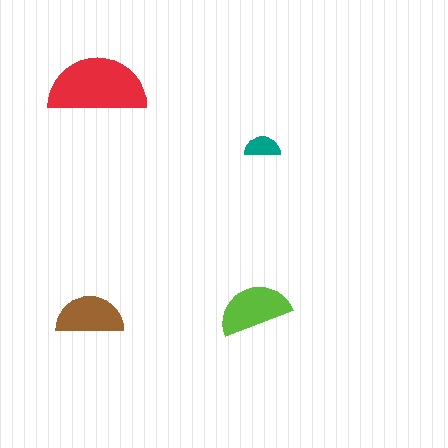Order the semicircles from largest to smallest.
the red one, the lime one, the brown one, the teal one.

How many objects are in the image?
There are 4 objects in the image.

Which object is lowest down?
The brown semicircle is bottommost.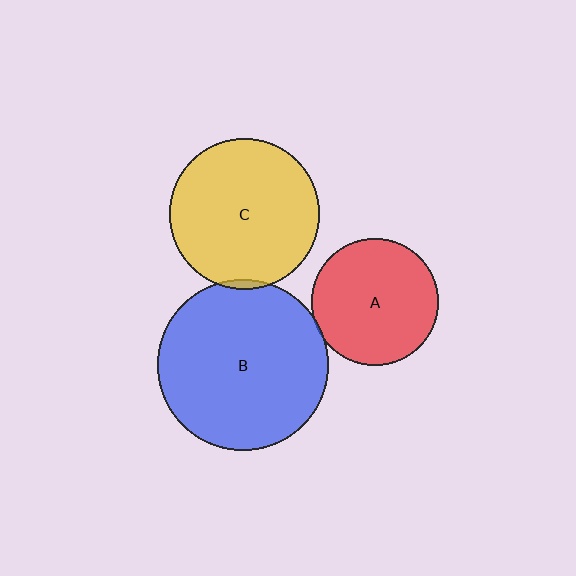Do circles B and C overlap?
Yes.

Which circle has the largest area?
Circle B (blue).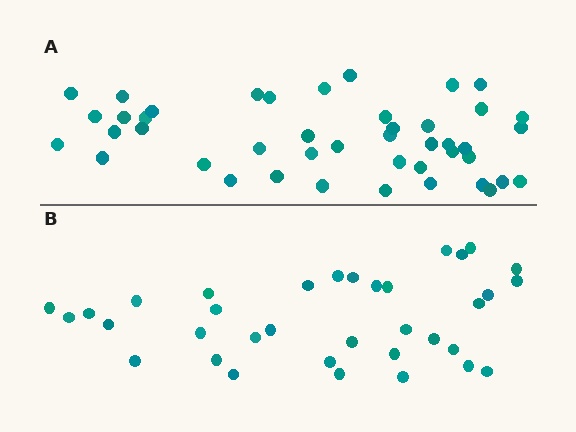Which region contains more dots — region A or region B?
Region A (the top region) has more dots.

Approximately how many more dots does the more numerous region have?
Region A has roughly 8 or so more dots than region B.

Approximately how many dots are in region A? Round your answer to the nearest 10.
About 40 dots. (The exact count is 44, which rounds to 40.)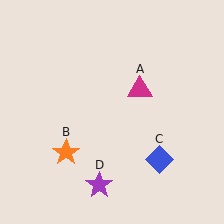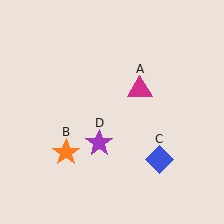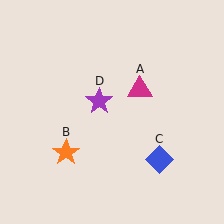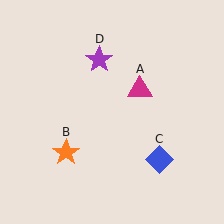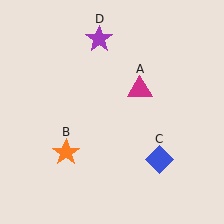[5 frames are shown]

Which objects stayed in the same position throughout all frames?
Magenta triangle (object A) and orange star (object B) and blue diamond (object C) remained stationary.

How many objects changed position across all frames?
1 object changed position: purple star (object D).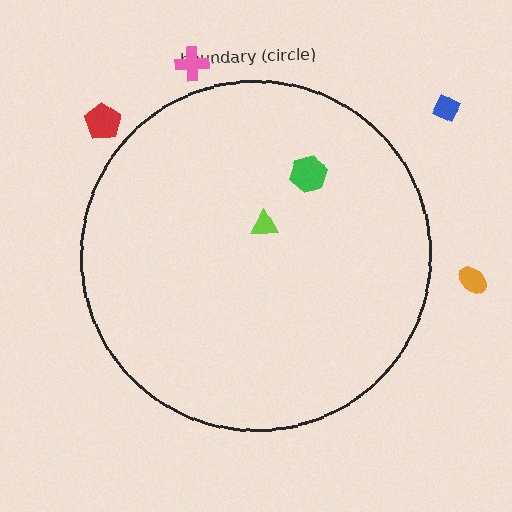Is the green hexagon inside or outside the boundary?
Inside.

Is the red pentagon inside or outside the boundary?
Outside.